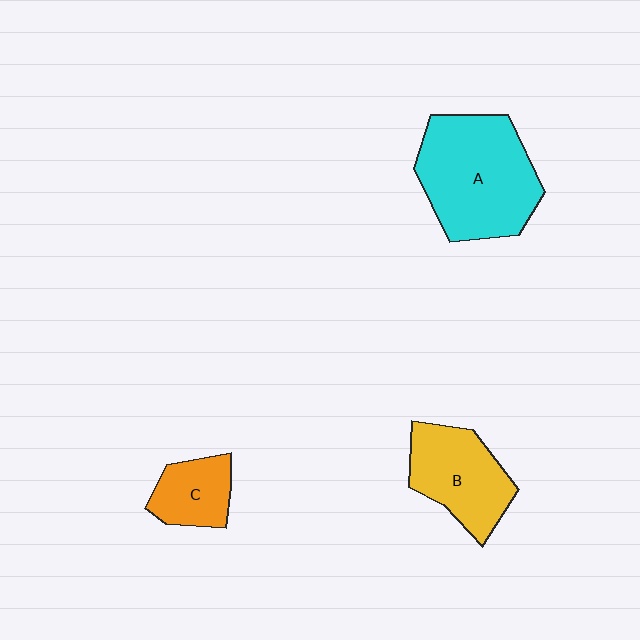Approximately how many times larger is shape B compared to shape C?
Approximately 1.7 times.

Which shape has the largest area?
Shape A (cyan).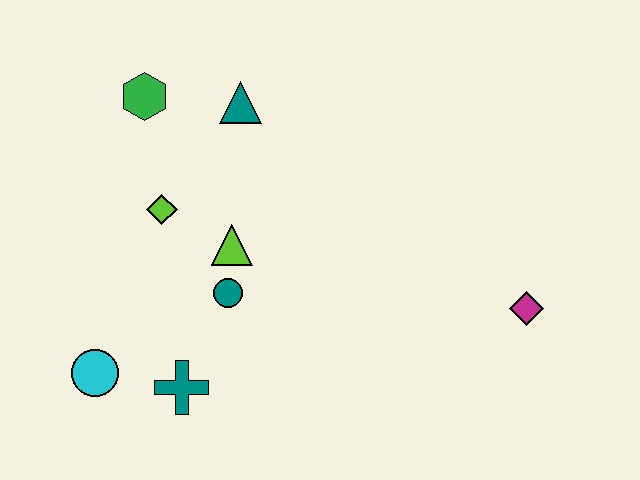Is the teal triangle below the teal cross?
No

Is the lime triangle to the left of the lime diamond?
No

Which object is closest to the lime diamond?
The lime triangle is closest to the lime diamond.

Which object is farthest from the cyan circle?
The magenta diamond is farthest from the cyan circle.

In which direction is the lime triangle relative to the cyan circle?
The lime triangle is to the right of the cyan circle.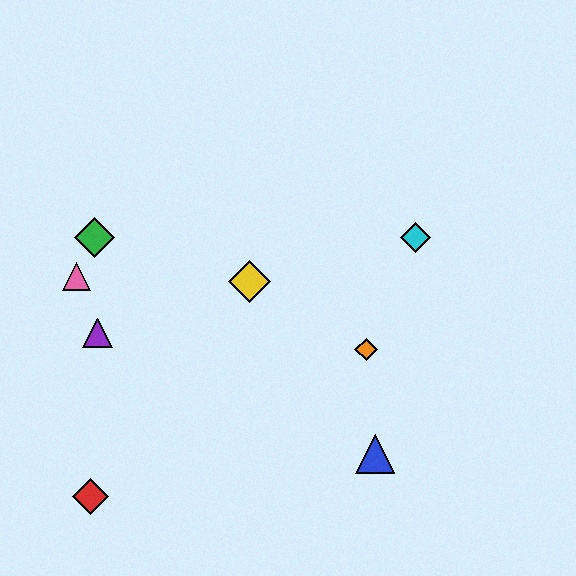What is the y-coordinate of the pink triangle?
The pink triangle is at y≈277.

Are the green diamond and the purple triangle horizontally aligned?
No, the green diamond is at y≈238 and the purple triangle is at y≈333.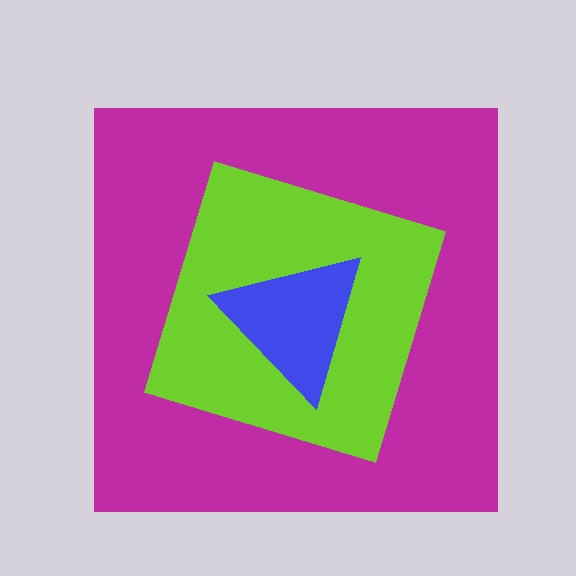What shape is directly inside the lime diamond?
The blue triangle.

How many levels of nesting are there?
3.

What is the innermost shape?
The blue triangle.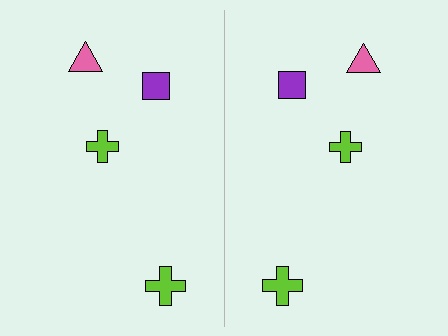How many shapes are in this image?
There are 8 shapes in this image.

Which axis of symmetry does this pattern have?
The pattern has a vertical axis of symmetry running through the center of the image.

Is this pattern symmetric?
Yes, this pattern has bilateral (reflection) symmetry.